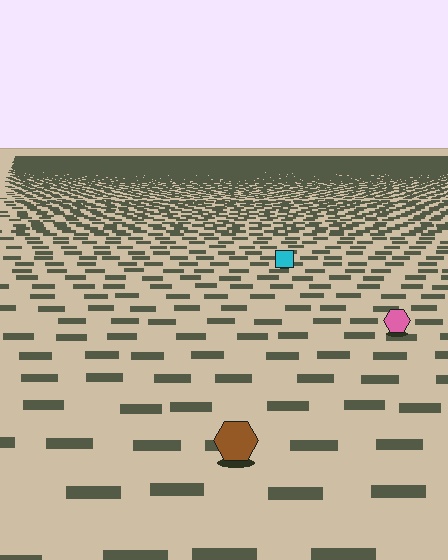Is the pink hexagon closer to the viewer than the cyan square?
Yes. The pink hexagon is closer — you can tell from the texture gradient: the ground texture is coarser near it.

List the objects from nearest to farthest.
From nearest to farthest: the brown hexagon, the pink hexagon, the cyan square.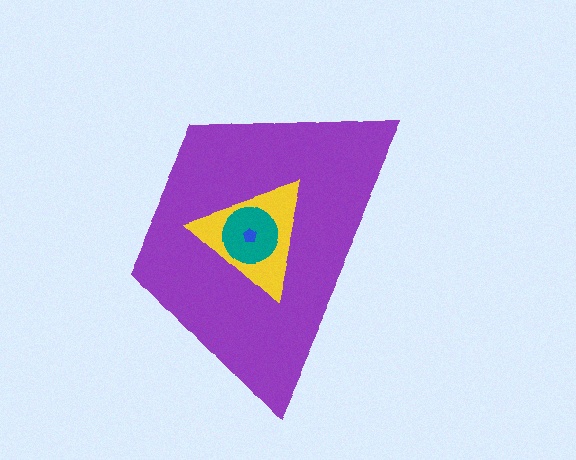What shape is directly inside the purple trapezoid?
The yellow triangle.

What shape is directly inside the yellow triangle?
The teal circle.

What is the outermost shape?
The purple trapezoid.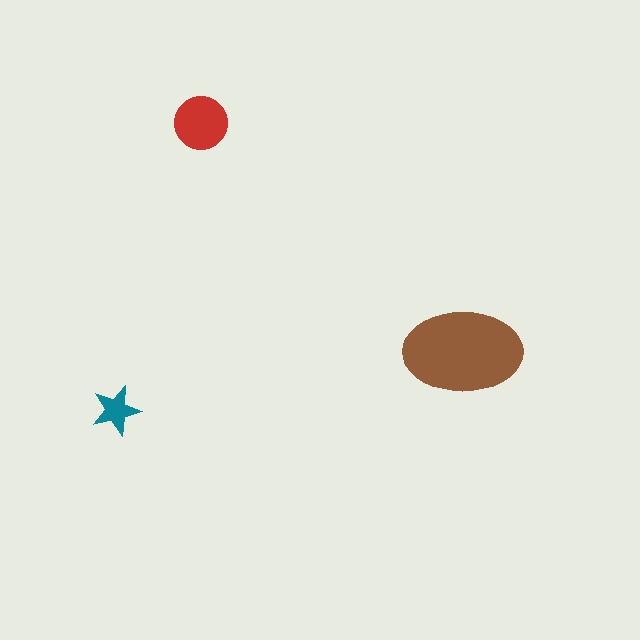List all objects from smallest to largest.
The teal star, the red circle, the brown ellipse.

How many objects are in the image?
There are 3 objects in the image.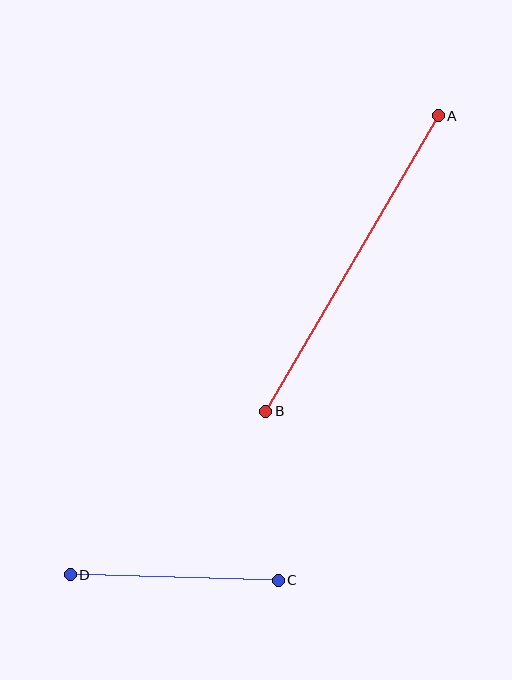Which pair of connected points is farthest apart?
Points A and B are farthest apart.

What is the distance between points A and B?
The distance is approximately 342 pixels.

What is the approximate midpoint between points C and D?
The midpoint is at approximately (174, 578) pixels.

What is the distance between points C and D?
The distance is approximately 208 pixels.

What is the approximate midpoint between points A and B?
The midpoint is at approximately (352, 264) pixels.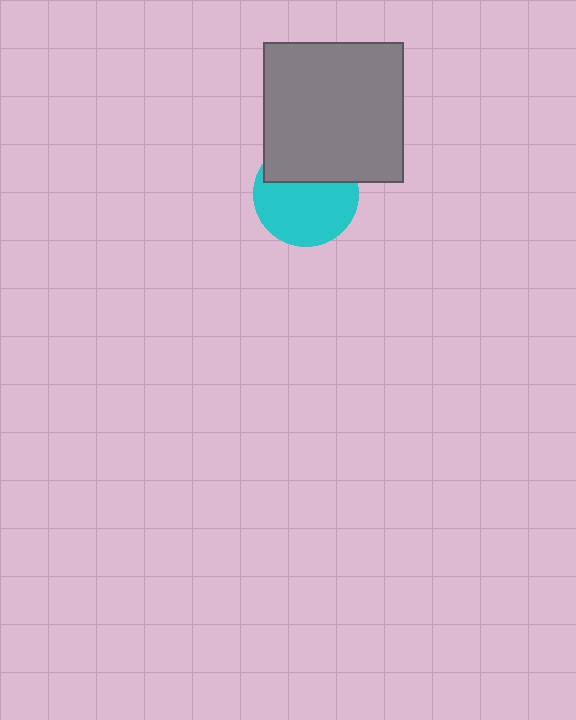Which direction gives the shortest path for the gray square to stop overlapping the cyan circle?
Moving up gives the shortest separation.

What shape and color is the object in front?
The object in front is a gray square.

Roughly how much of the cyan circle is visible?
About half of it is visible (roughly 64%).